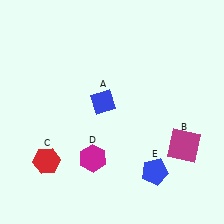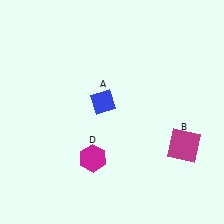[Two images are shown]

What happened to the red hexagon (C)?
The red hexagon (C) was removed in Image 2. It was in the bottom-left area of Image 1.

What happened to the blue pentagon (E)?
The blue pentagon (E) was removed in Image 2. It was in the bottom-right area of Image 1.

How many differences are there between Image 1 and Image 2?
There are 2 differences between the two images.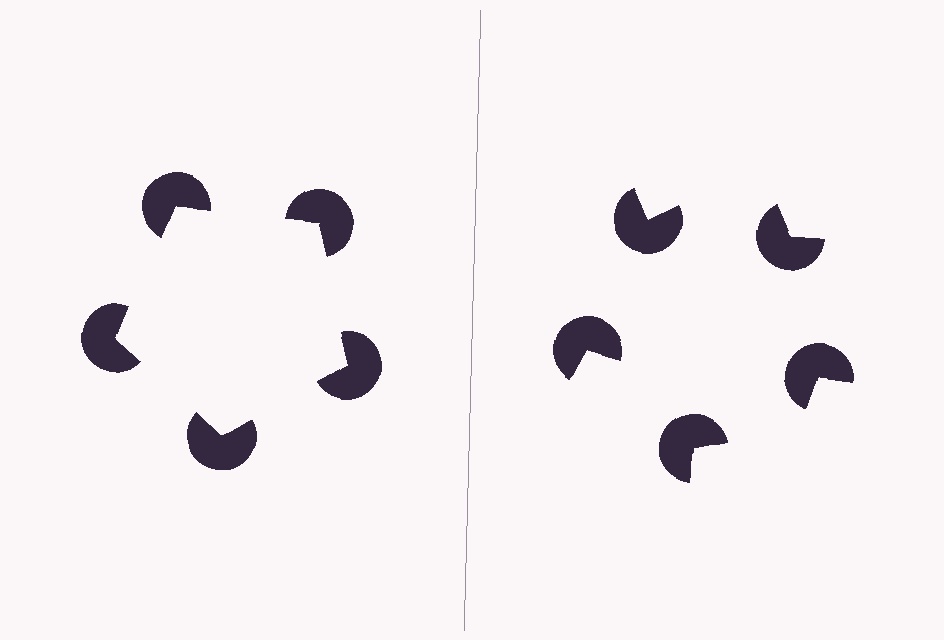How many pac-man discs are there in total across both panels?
10 — 5 on each side.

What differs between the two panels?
The pac-man discs are positioned identically on both sides; only the wedge orientations differ. On the left they align to a pentagon; on the right they are misaligned.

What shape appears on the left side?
An illusory pentagon.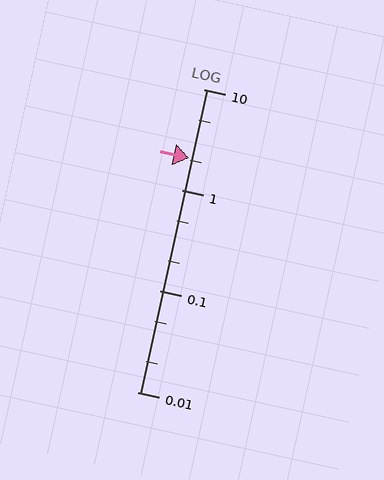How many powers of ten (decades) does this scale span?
The scale spans 3 decades, from 0.01 to 10.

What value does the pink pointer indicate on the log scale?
The pointer indicates approximately 2.1.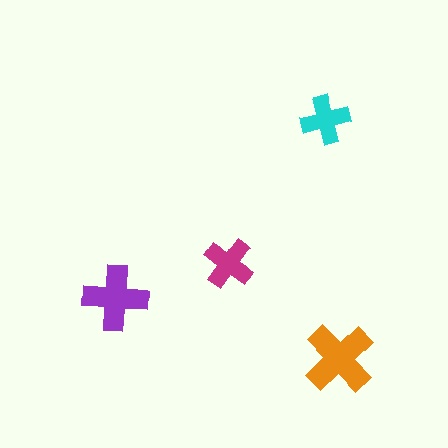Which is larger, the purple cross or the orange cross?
The orange one.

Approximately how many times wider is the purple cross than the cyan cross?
About 1.5 times wider.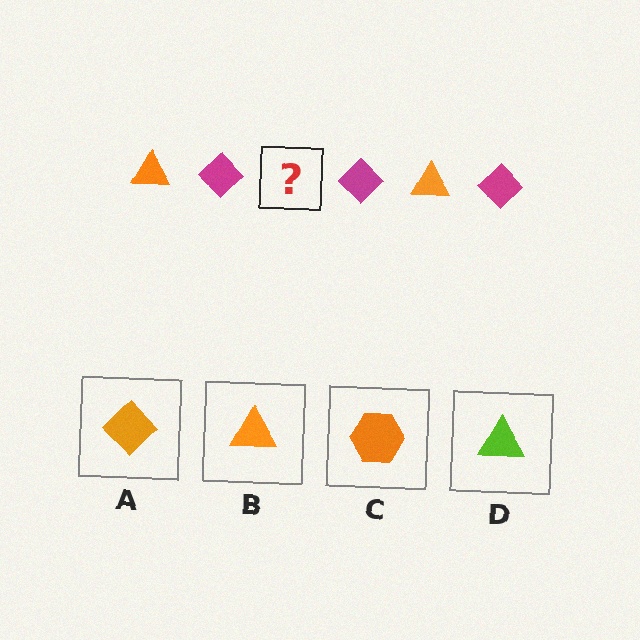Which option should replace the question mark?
Option B.